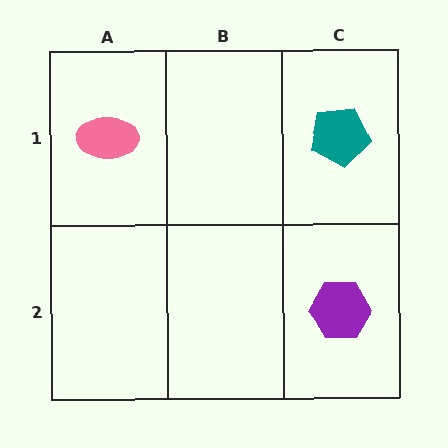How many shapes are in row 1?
2 shapes.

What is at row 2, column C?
A purple hexagon.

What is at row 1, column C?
A teal pentagon.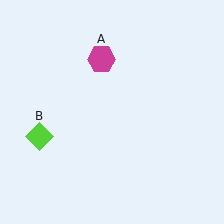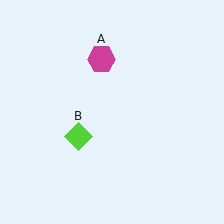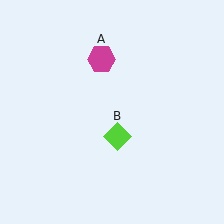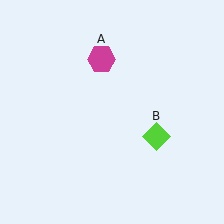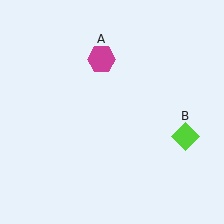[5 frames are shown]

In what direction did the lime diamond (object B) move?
The lime diamond (object B) moved right.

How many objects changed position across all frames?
1 object changed position: lime diamond (object B).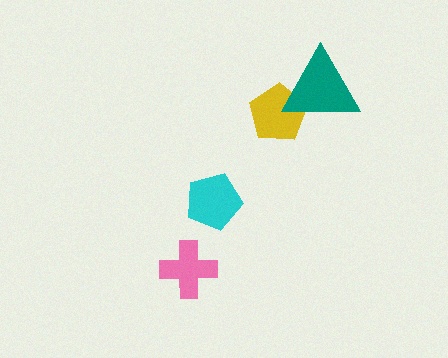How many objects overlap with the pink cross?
0 objects overlap with the pink cross.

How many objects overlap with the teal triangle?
1 object overlaps with the teal triangle.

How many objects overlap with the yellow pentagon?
1 object overlaps with the yellow pentagon.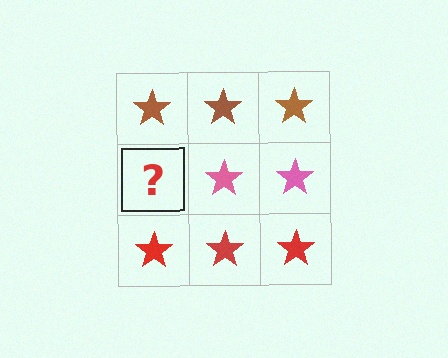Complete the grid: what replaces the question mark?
The question mark should be replaced with a pink star.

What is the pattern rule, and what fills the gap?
The rule is that each row has a consistent color. The gap should be filled with a pink star.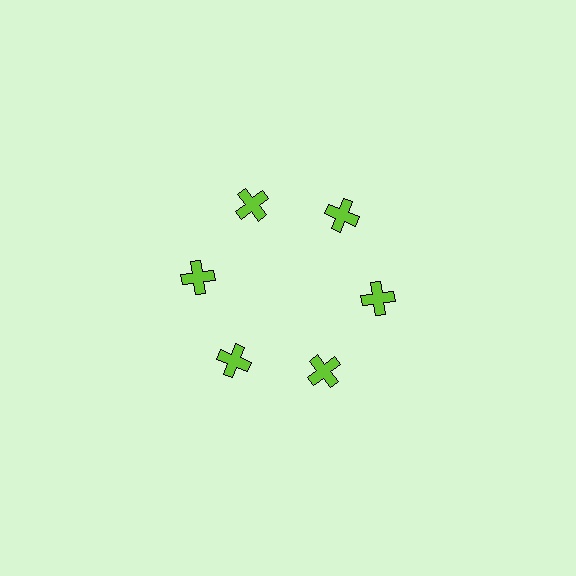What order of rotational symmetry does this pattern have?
This pattern has 6-fold rotational symmetry.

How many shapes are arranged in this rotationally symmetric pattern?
There are 6 shapes, arranged in 6 groups of 1.